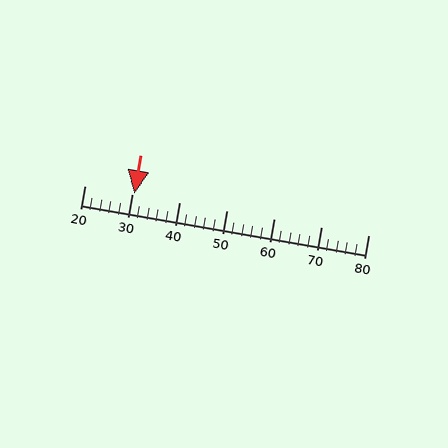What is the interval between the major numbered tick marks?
The major tick marks are spaced 10 units apart.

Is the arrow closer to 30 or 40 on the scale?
The arrow is closer to 30.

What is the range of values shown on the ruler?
The ruler shows values from 20 to 80.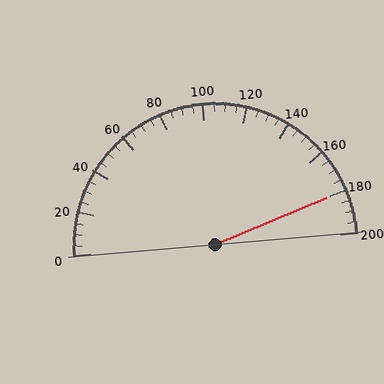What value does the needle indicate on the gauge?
The needle indicates approximately 180.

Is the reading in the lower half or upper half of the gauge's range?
The reading is in the upper half of the range (0 to 200).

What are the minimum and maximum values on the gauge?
The gauge ranges from 0 to 200.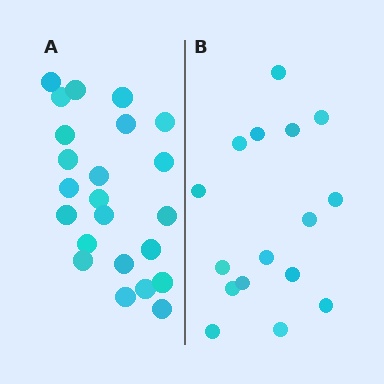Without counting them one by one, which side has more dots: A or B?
Region A (the left region) has more dots.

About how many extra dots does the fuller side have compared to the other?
Region A has roughly 8 or so more dots than region B.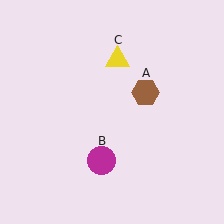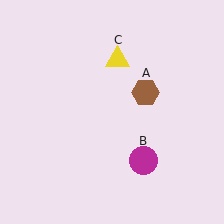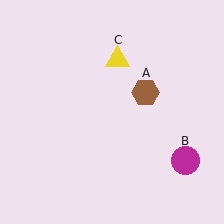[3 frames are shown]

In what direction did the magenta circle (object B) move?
The magenta circle (object B) moved right.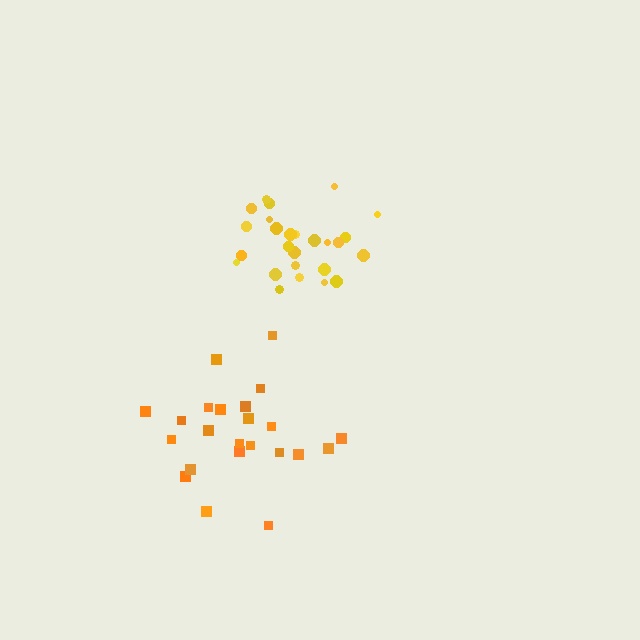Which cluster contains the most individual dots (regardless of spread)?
Yellow (26).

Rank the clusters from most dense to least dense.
yellow, orange.